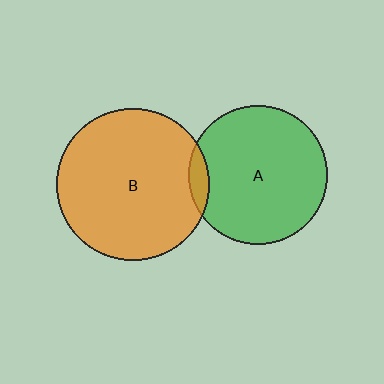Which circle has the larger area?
Circle B (orange).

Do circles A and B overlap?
Yes.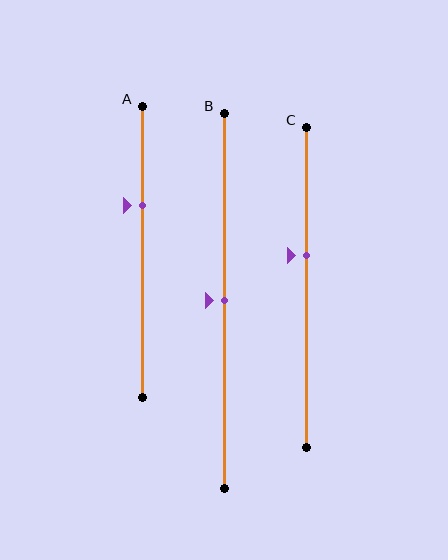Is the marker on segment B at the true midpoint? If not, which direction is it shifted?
Yes, the marker on segment B is at the true midpoint.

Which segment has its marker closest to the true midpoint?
Segment B has its marker closest to the true midpoint.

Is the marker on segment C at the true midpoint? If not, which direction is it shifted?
No, the marker on segment C is shifted upward by about 10% of the segment length.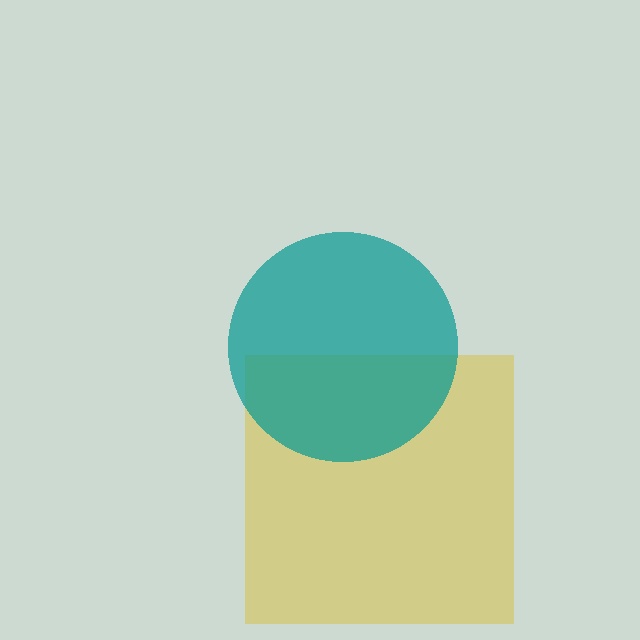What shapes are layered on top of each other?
The layered shapes are: a yellow square, a teal circle.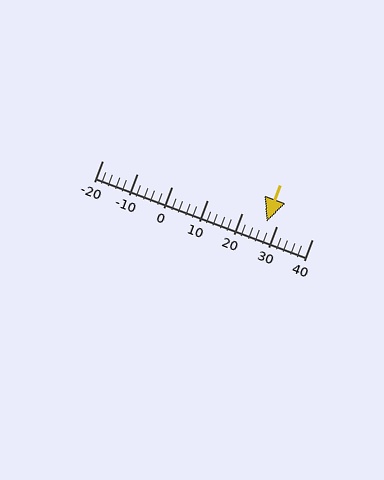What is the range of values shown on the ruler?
The ruler shows values from -20 to 40.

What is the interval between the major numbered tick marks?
The major tick marks are spaced 10 units apart.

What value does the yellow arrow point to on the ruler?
The yellow arrow points to approximately 27.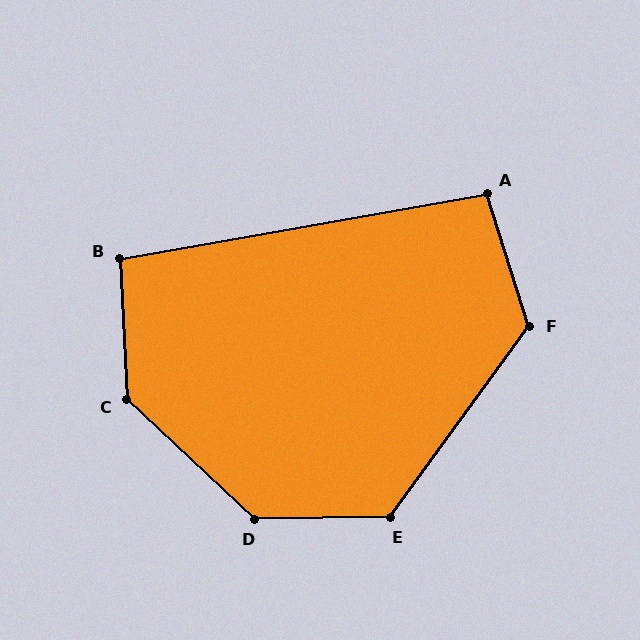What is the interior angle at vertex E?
Approximately 127 degrees (obtuse).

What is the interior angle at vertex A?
Approximately 98 degrees (obtuse).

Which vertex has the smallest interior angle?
B, at approximately 97 degrees.